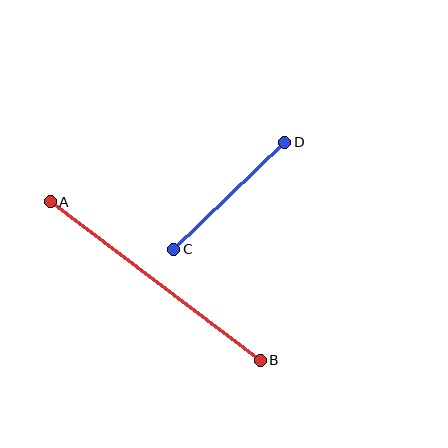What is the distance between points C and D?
The distance is approximately 154 pixels.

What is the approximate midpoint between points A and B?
The midpoint is at approximately (155, 281) pixels.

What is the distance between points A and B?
The distance is approximately 263 pixels.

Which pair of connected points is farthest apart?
Points A and B are farthest apart.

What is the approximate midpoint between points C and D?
The midpoint is at approximately (229, 196) pixels.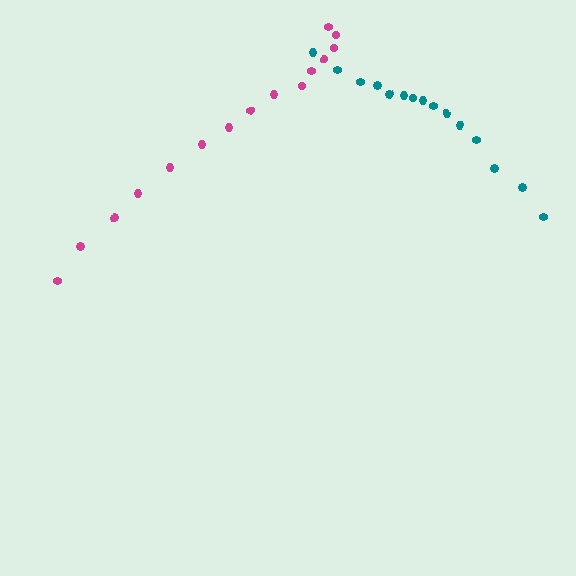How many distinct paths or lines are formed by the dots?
There are 2 distinct paths.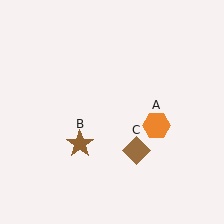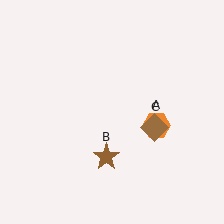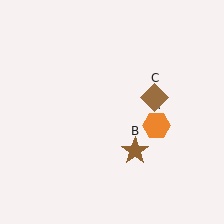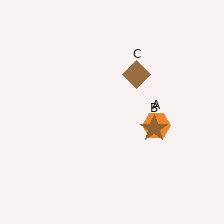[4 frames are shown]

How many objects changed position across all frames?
2 objects changed position: brown star (object B), brown diamond (object C).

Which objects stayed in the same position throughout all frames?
Orange hexagon (object A) remained stationary.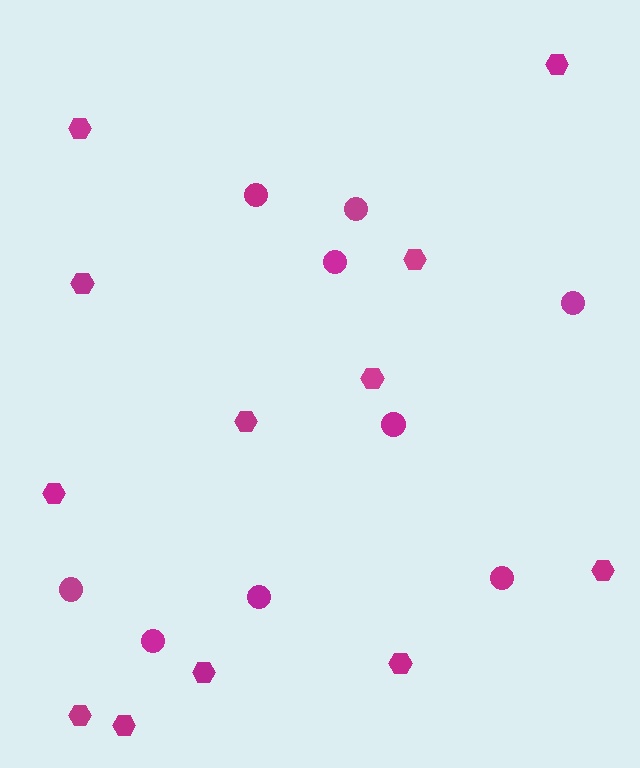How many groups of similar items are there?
There are 2 groups: one group of hexagons (12) and one group of circles (9).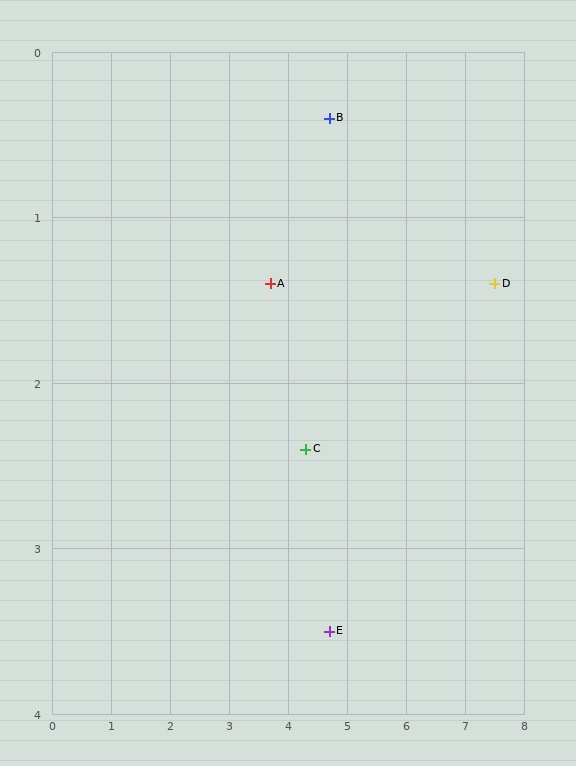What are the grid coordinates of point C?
Point C is at approximately (4.3, 2.4).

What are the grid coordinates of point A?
Point A is at approximately (3.7, 1.4).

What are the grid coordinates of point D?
Point D is at approximately (7.5, 1.4).